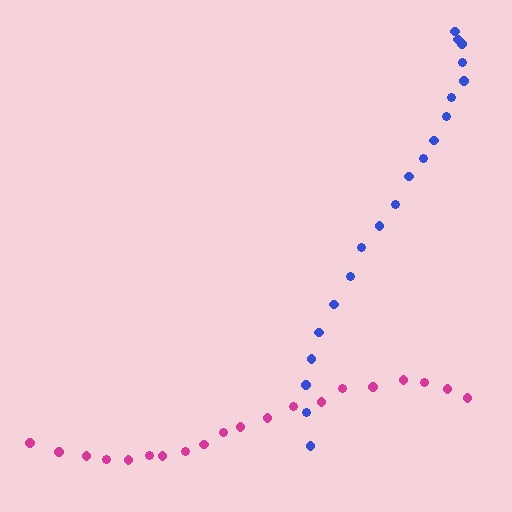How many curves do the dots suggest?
There are 2 distinct paths.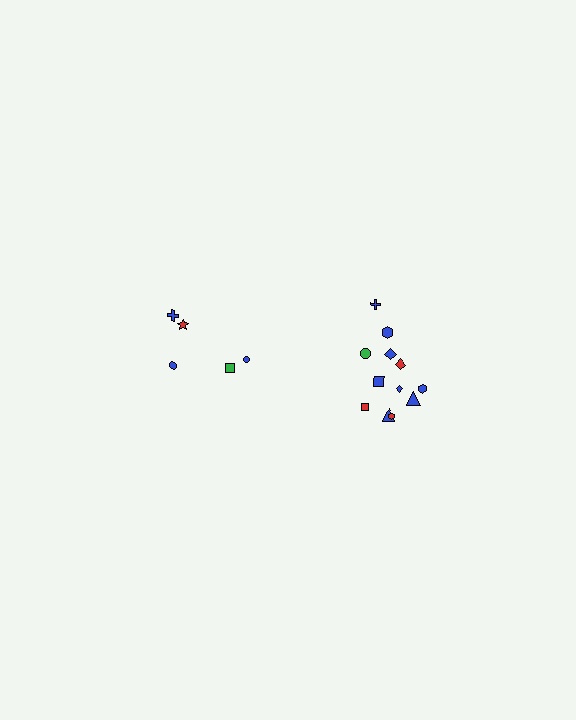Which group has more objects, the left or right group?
The right group.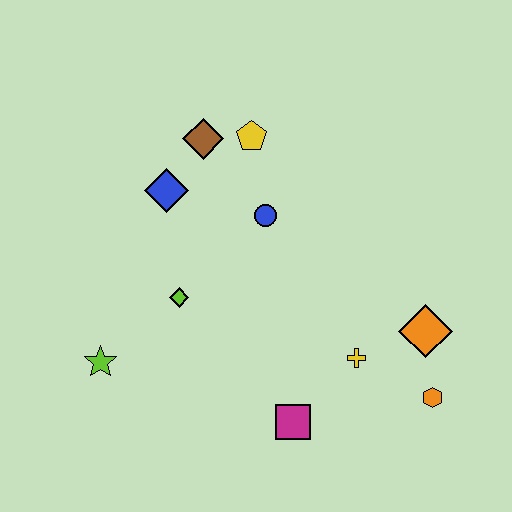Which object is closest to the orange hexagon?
The orange diamond is closest to the orange hexagon.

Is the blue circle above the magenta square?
Yes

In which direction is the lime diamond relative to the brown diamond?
The lime diamond is below the brown diamond.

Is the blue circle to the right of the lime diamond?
Yes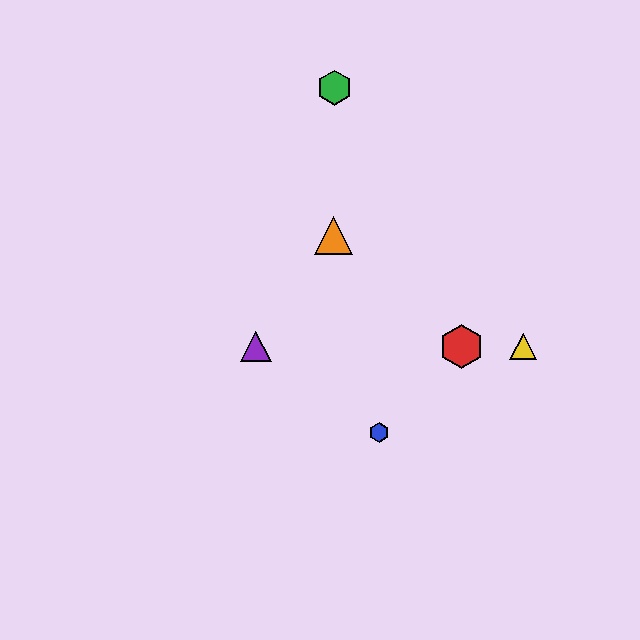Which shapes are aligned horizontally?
The red hexagon, the yellow triangle, the purple triangle are aligned horizontally.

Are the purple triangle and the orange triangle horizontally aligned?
No, the purple triangle is at y≈346 and the orange triangle is at y≈235.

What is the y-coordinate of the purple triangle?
The purple triangle is at y≈346.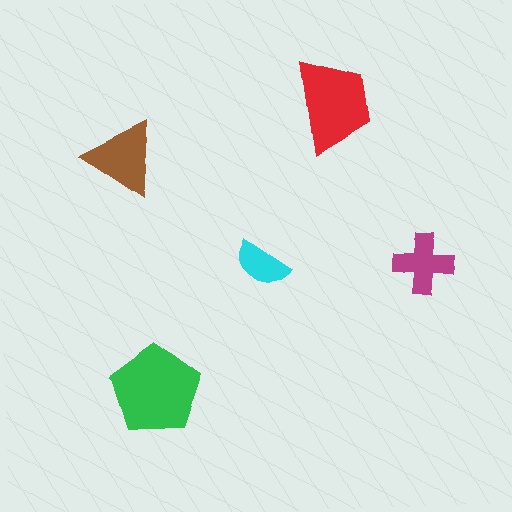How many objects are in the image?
There are 5 objects in the image.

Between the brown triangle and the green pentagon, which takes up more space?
The green pentagon.